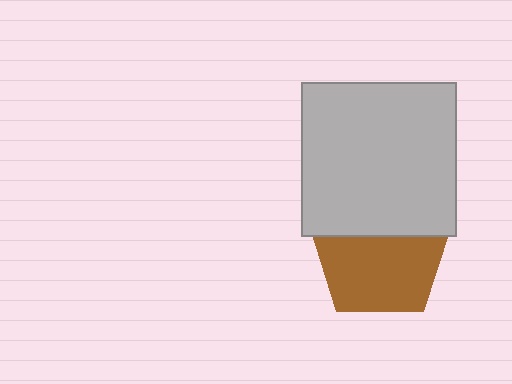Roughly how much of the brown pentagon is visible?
About half of it is visible (roughly 63%).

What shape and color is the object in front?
The object in front is a light gray square.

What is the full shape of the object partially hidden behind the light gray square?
The partially hidden object is a brown pentagon.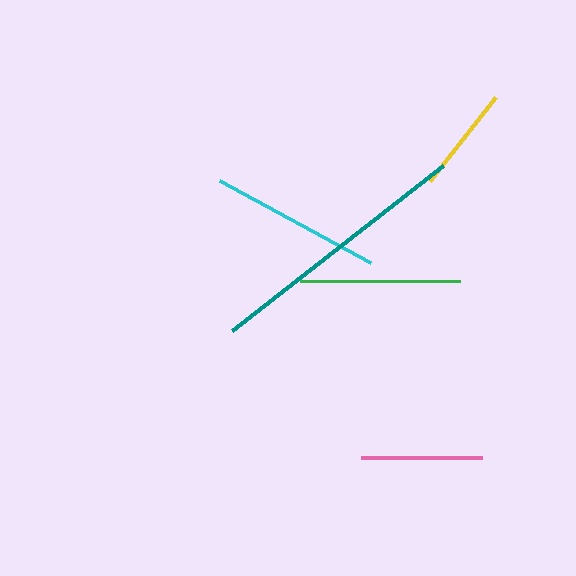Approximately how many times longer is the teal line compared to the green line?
The teal line is approximately 1.7 times the length of the green line.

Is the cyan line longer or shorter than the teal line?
The teal line is longer than the cyan line.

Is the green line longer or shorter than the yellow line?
The green line is longer than the yellow line.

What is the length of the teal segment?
The teal segment is approximately 268 pixels long.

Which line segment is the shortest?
The yellow line is the shortest at approximately 107 pixels.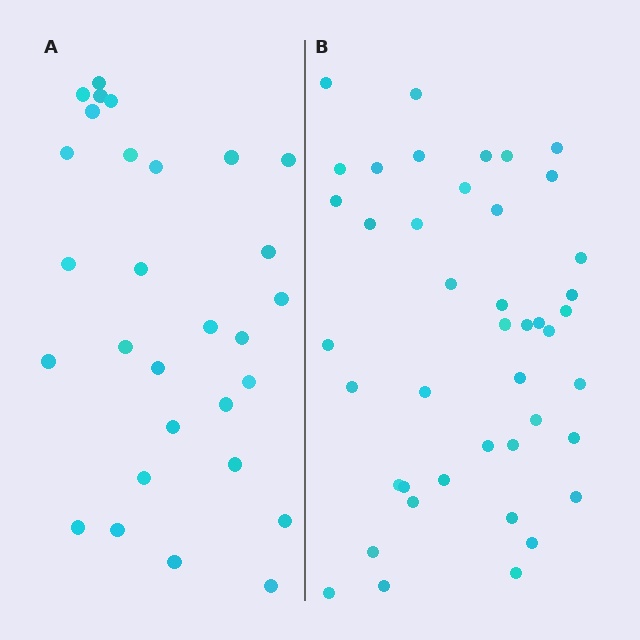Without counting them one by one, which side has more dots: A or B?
Region B (the right region) has more dots.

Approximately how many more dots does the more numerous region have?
Region B has approximately 15 more dots than region A.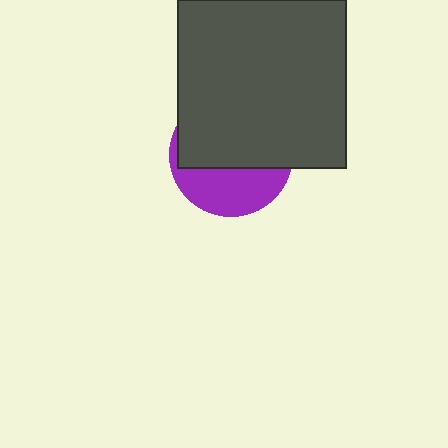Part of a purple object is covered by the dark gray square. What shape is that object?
It is a circle.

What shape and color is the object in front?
The object in front is a dark gray square.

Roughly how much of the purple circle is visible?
A small part of it is visible (roughly 38%).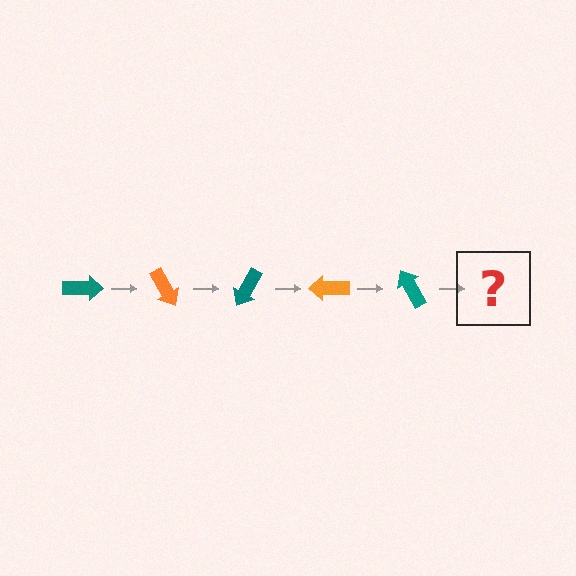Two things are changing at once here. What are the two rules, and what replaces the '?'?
The two rules are that it rotates 60 degrees each step and the color cycles through teal and orange. The '?' should be an orange arrow, rotated 300 degrees from the start.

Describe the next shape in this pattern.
It should be an orange arrow, rotated 300 degrees from the start.